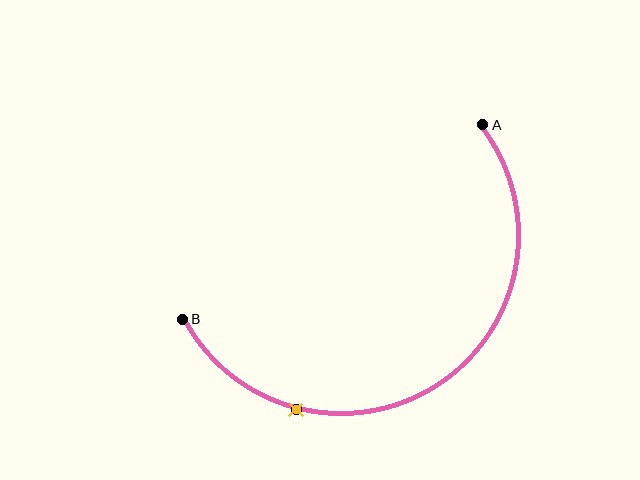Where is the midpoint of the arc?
The arc midpoint is the point on the curve farthest from the straight line joining A and B. It sits below that line.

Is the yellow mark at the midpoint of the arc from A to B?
No. The yellow mark lies on the arc but is closer to endpoint B. The arc midpoint would be at the point on the curve equidistant along the arc from both A and B.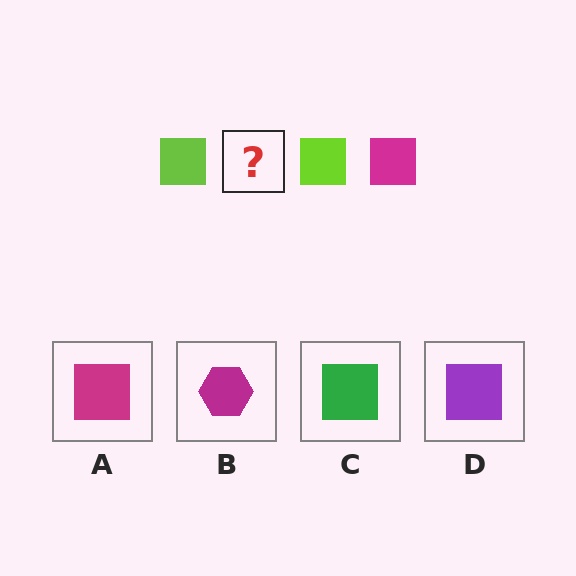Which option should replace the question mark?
Option A.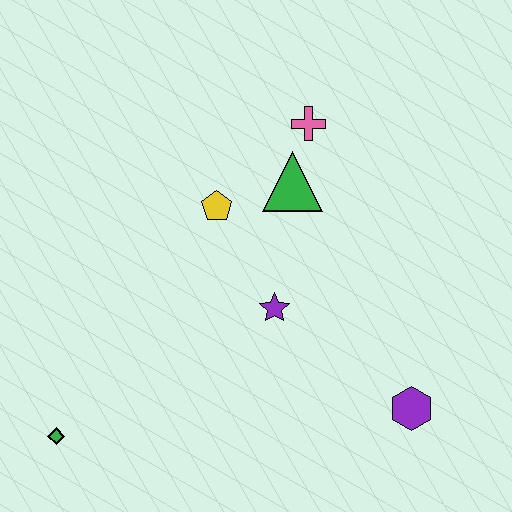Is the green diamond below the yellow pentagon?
Yes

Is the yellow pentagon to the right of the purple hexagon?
No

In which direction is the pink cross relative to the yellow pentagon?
The pink cross is to the right of the yellow pentagon.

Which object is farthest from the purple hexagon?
The green diamond is farthest from the purple hexagon.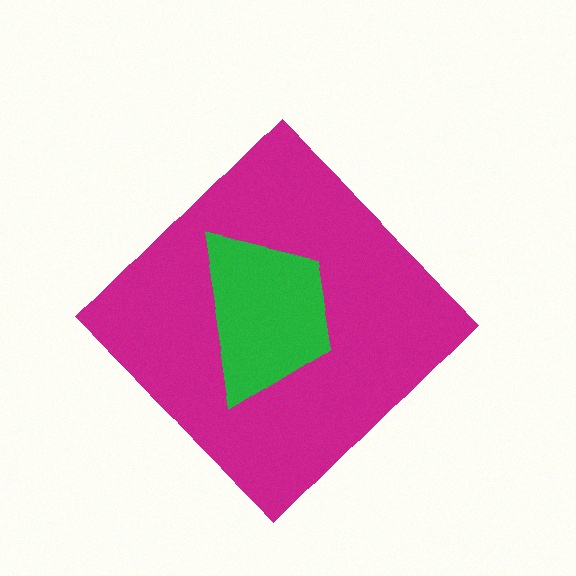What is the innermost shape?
The green trapezoid.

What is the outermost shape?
The magenta diamond.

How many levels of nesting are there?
2.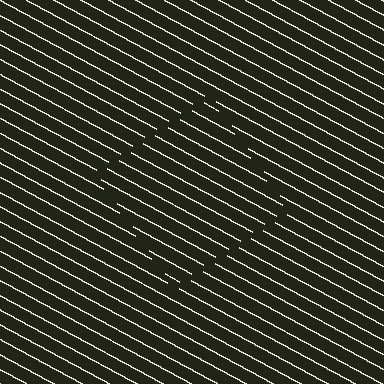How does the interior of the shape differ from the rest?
The interior of the shape contains the same grating, shifted by half a period — the contour is defined by the phase discontinuity where line-ends from the inner and outer gratings abut.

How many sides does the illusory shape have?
4 sides — the line-ends trace a square.